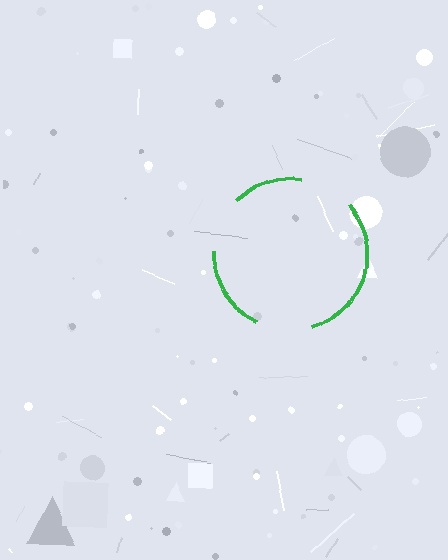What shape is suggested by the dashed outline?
The dashed outline suggests a circle.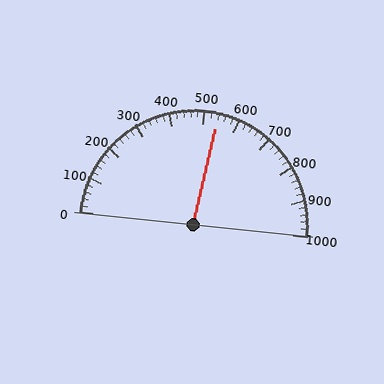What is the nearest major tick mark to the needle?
The nearest major tick mark is 500.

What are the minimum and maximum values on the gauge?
The gauge ranges from 0 to 1000.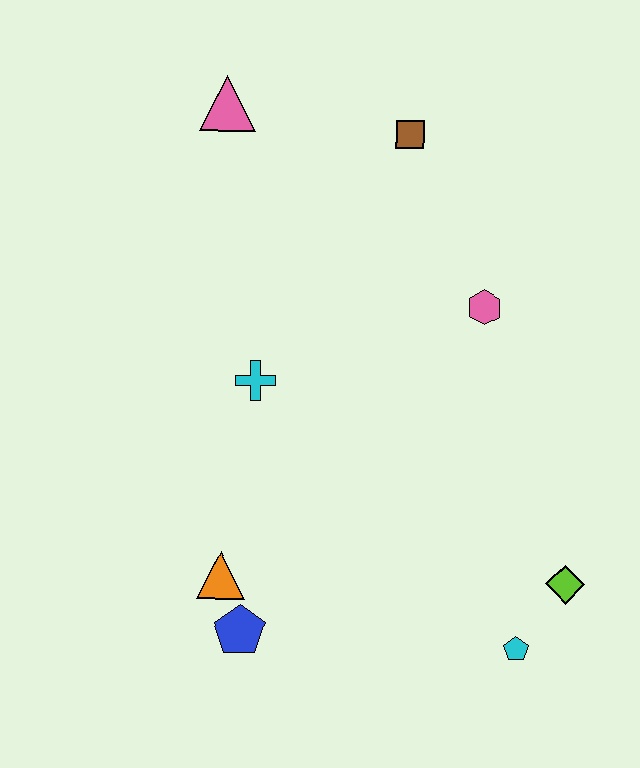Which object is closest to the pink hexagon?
The brown square is closest to the pink hexagon.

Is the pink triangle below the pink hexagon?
No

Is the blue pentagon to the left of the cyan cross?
Yes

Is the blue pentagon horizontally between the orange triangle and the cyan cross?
Yes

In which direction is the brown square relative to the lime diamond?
The brown square is above the lime diamond.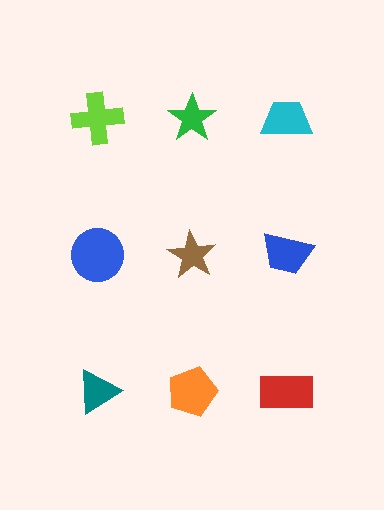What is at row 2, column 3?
A blue trapezoid.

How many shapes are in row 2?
3 shapes.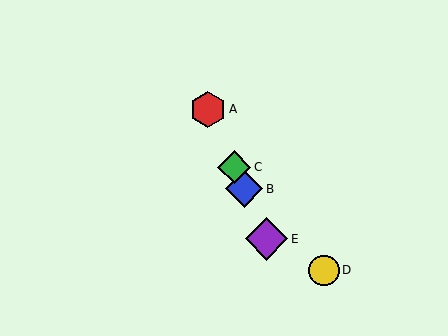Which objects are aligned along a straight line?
Objects A, B, C, E are aligned along a straight line.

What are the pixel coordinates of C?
Object C is at (234, 167).